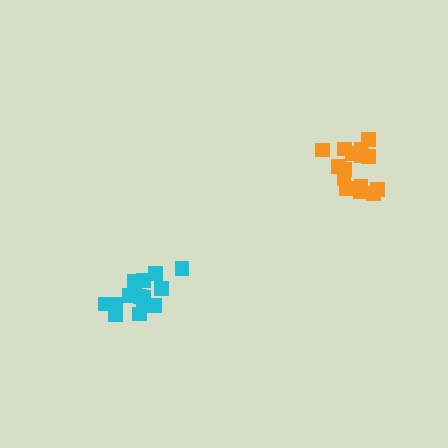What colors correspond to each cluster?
The clusters are colored: orange, cyan.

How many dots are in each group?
Group 1: 15 dots, Group 2: 15 dots (30 total).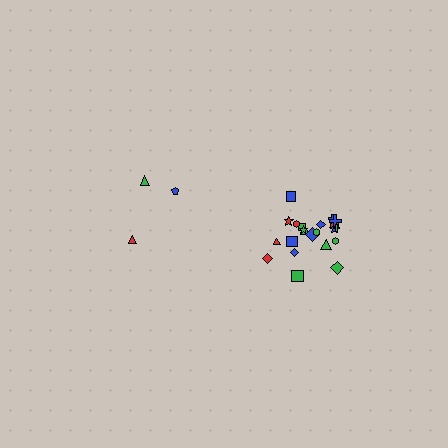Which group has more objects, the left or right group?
The right group.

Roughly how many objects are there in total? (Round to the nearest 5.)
Roughly 25 objects in total.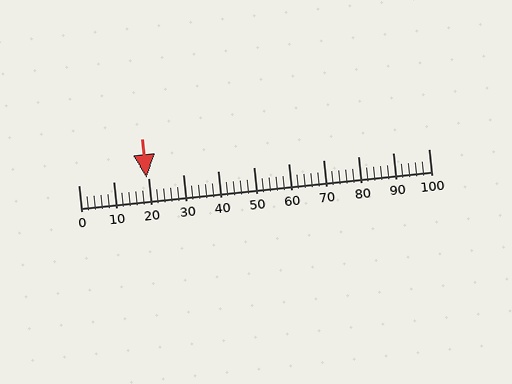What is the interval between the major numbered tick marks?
The major tick marks are spaced 10 units apart.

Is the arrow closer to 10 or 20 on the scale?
The arrow is closer to 20.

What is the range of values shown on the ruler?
The ruler shows values from 0 to 100.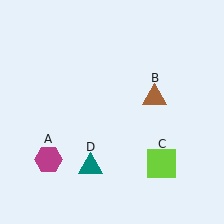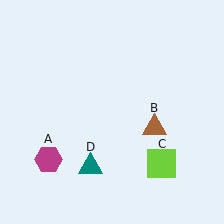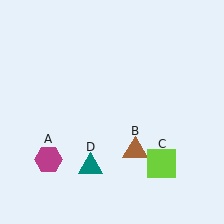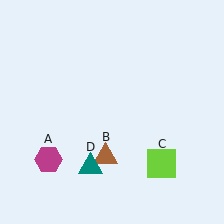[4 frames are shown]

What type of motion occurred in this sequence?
The brown triangle (object B) rotated clockwise around the center of the scene.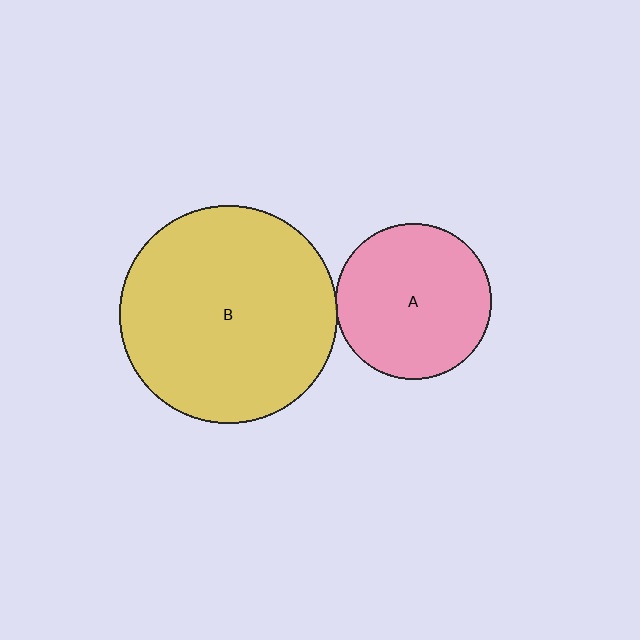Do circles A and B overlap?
Yes.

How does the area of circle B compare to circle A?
Approximately 2.0 times.